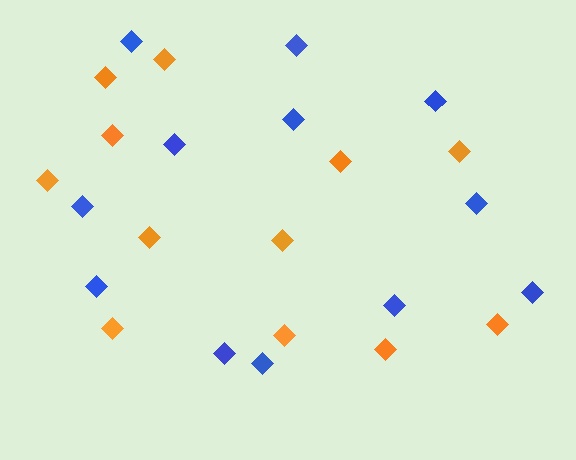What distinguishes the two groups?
There are 2 groups: one group of blue diamonds (12) and one group of orange diamonds (12).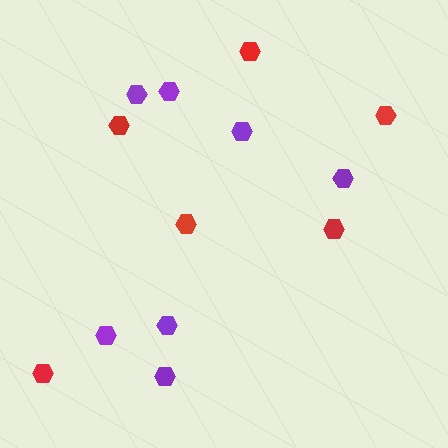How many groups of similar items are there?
There are 2 groups: one group of purple hexagons (7) and one group of red hexagons (6).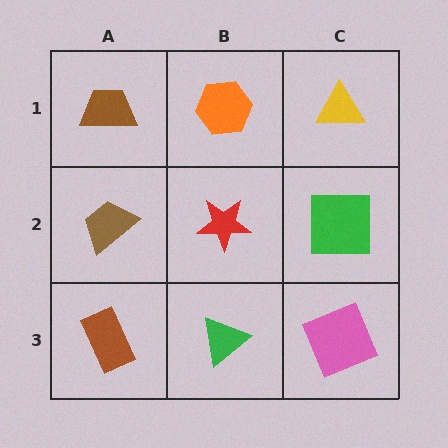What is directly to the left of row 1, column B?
A brown trapezoid.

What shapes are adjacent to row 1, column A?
A brown trapezoid (row 2, column A), an orange hexagon (row 1, column B).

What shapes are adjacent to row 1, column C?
A green square (row 2, column C), an orange hexagon (row 1, column B).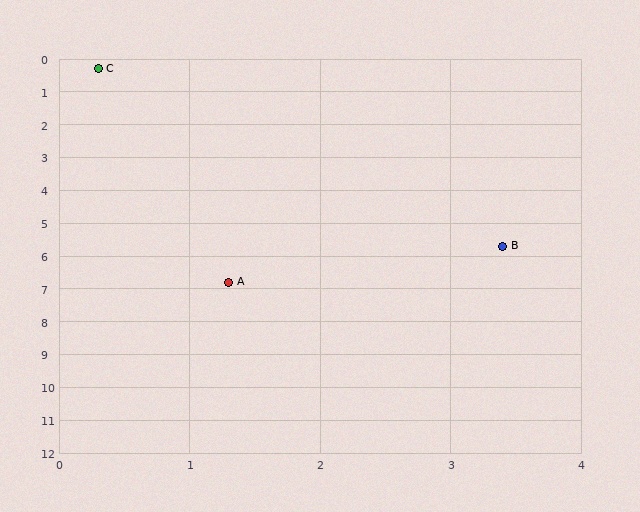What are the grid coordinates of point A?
Point A is at approximately (1.3, 6.8).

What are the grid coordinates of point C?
Point C is at approximately (0.3, 0.3).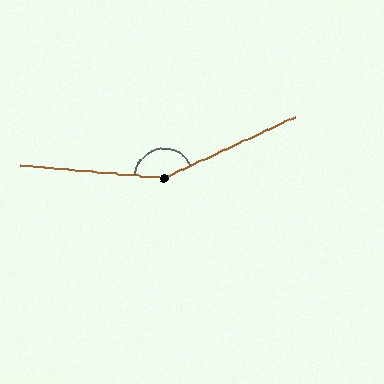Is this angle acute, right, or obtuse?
It is obtuse.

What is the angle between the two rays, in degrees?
Approximately 150 degrees.